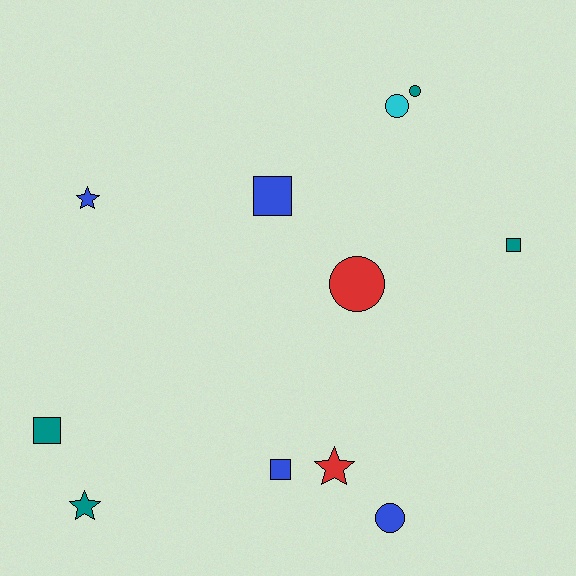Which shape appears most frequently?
Square, with 4 objects.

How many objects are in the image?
There are 11 objects.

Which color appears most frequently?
Teal, with 4 objects.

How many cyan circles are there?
There is 1 cyan circle.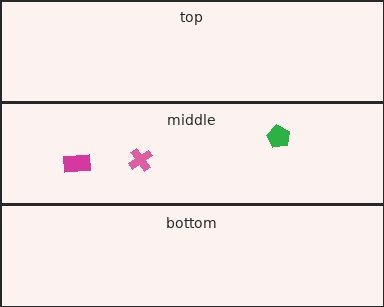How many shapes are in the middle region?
3.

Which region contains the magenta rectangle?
The middle region.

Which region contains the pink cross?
The middle region.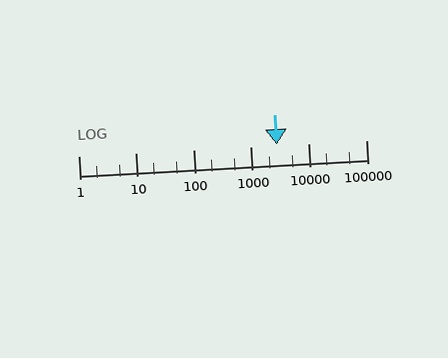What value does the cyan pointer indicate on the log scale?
The pointer indicates approximately 2800.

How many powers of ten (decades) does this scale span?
The scale spans 5 decades, from 1 to 100000.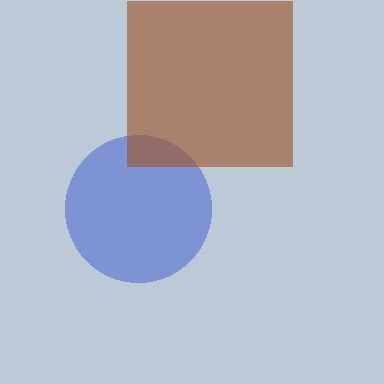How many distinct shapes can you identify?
There are 2 distinct shapes: a blue circle, a brown square.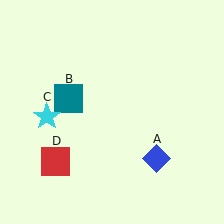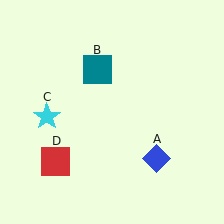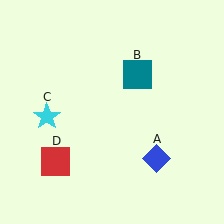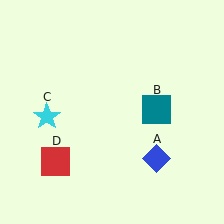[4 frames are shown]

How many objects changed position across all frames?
1 object changed position: teal square (object B).